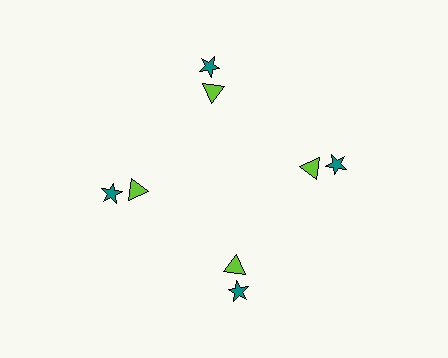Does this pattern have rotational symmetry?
Yes, this pattern has 4-fold rotational symmetry. It looks the same after rotating 90 degrees around the center.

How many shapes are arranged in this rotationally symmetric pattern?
There are 8 shapes, arranged in 4 groups of 2.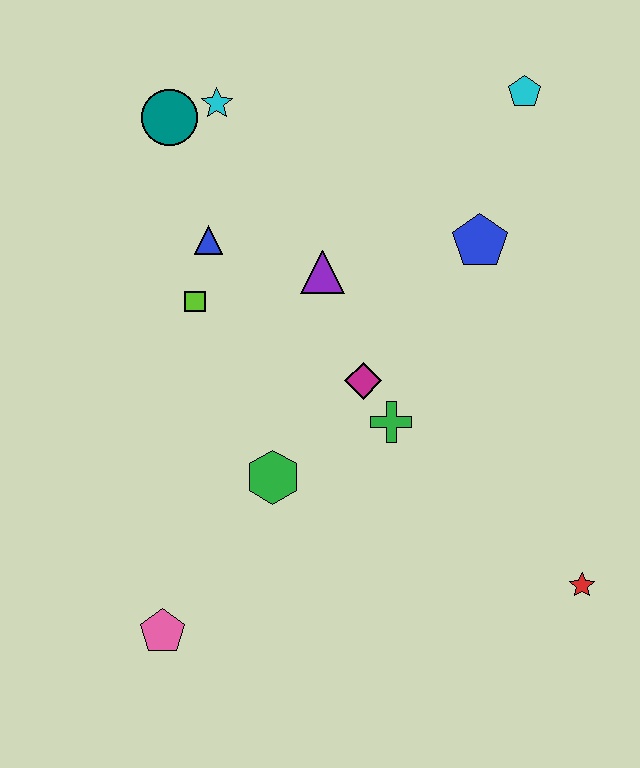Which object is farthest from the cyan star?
The red star is farthest from the cyan star.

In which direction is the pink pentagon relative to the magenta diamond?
The pink pentagon is below the magenta diamond.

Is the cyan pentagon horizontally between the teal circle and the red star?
Yes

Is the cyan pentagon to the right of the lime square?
Yes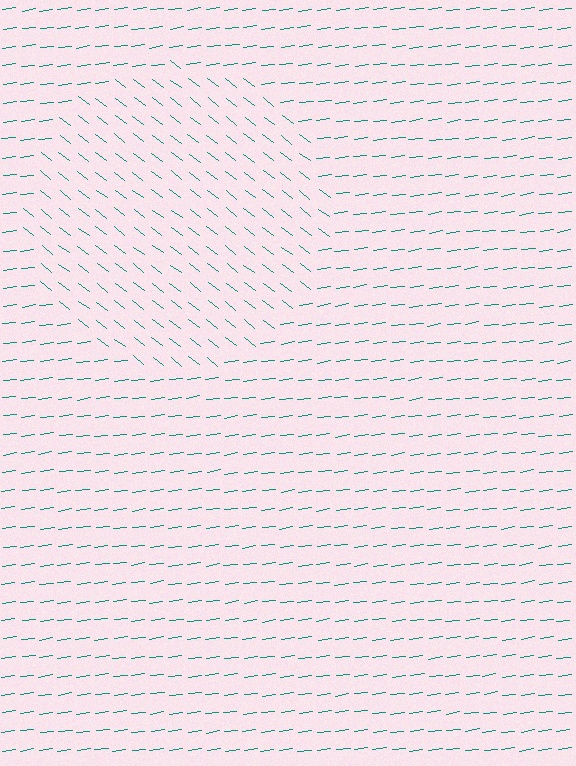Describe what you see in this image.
The image is filled with small teal line segments. A circle region in the image has lines oriented differently from the surrounding lines, creating a visible texture boundary.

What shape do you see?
I see a circle.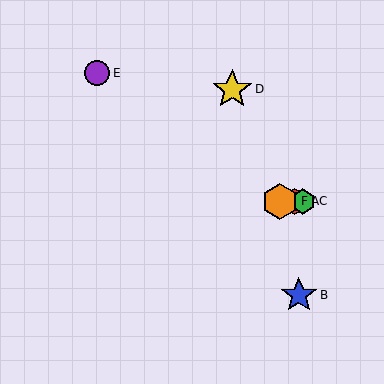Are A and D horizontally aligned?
No, A is at y≈202 and D is at y≈89.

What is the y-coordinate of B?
Object B is at y≈295.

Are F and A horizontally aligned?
Yes, both are at y≈202.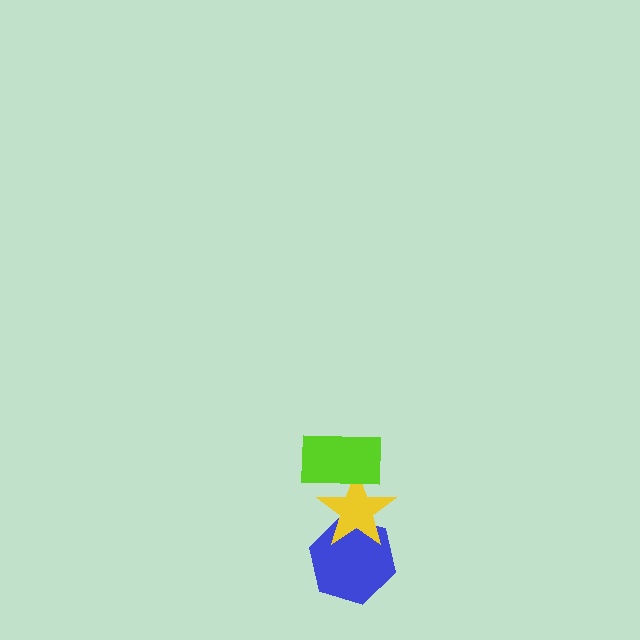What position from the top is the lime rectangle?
The lime rectangle is 1st from the top.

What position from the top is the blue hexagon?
The blue hexagon is 3rd from the top.